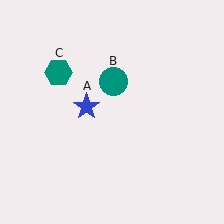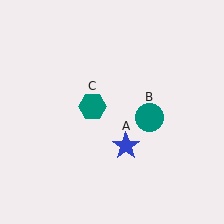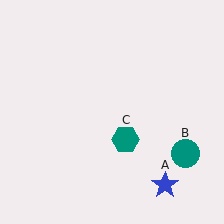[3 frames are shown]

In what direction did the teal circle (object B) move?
The teal circle (object B) moved down and to the right.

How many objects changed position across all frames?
3 objects changed position: blue star (object A), teal circle (object B), teal hexagon (object C).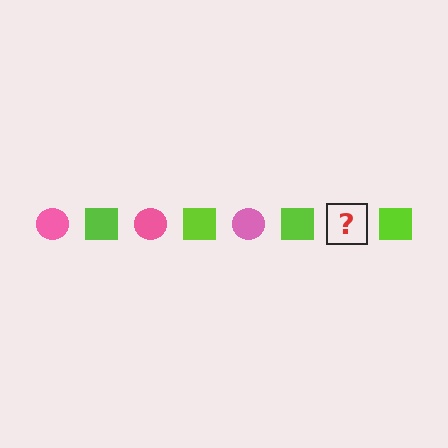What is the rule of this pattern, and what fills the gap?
The rule is that the pattern alternates between pink circle and lime square. The gap should be filled with a pink circle.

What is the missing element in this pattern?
The missing element is a pink circle.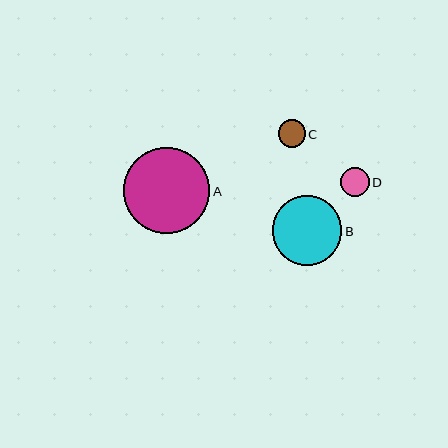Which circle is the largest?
Circle A is the largest with a size of approximately 86 pixels.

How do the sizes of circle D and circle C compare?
Circle D and circle C are approximately the same size.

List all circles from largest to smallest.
From largest to smallest: A, B, D, C.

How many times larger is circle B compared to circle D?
Circle B is approximately 2.4 times the size of circle D.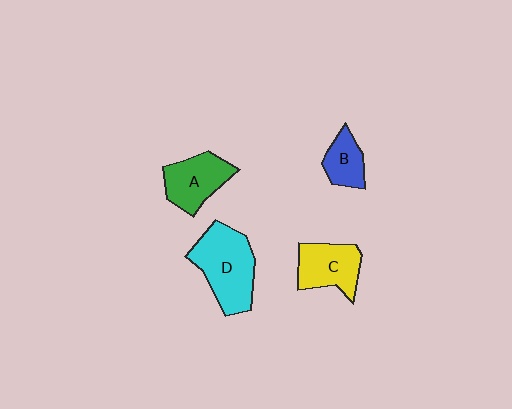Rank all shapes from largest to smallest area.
From largest to smallest: D (cyan), A (green), C (yellow), B (blue).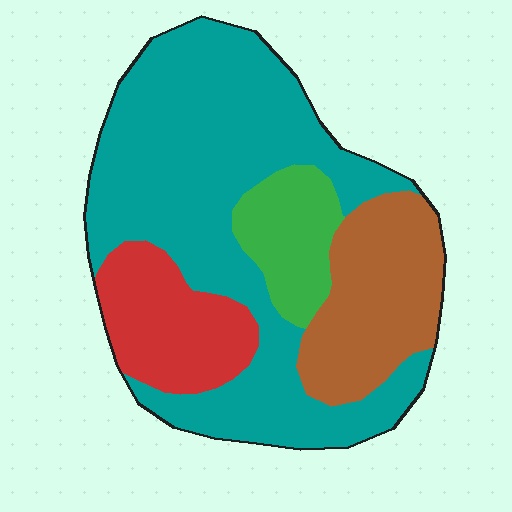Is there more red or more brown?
Brown.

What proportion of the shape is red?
Red covers around 15% of the shape.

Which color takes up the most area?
Teal, at roughly 55%.